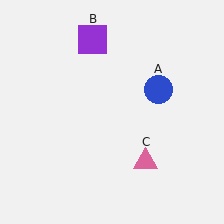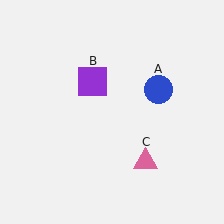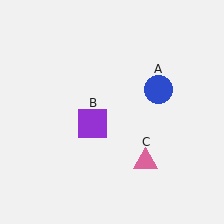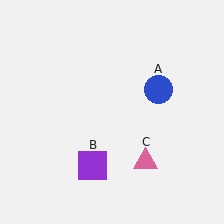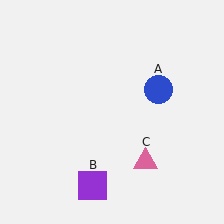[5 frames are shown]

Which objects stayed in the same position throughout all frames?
Blue circle (object A) and pink triangle (object C) remained stationary.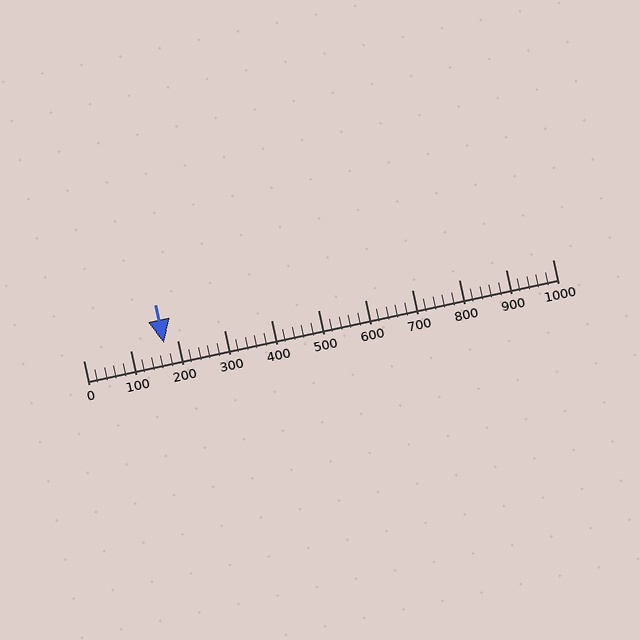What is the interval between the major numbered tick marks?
The major tick marks are spaced 100 units apart.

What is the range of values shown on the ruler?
The ruler shows values from 0 to 1000.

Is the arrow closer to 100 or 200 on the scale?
The arrow is closer to 200.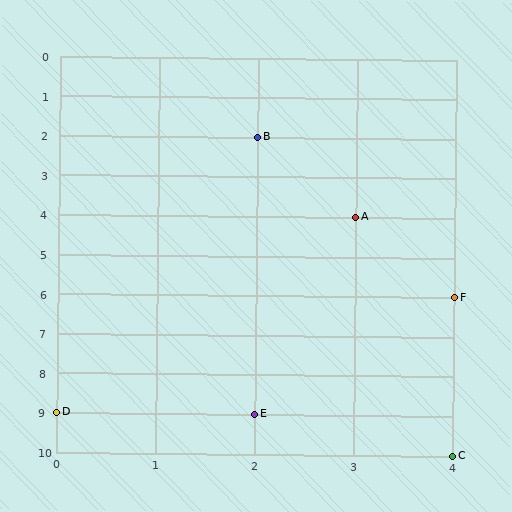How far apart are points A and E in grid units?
Points A and E are 1 column and 5 rows apart (about 5.1 grid units diagonally).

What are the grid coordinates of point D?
Point D is at grid coordinates (0, 9).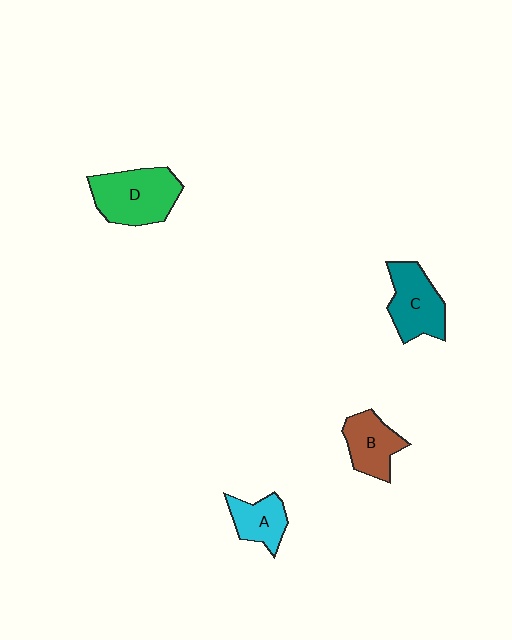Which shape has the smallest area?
Shape A (cyan).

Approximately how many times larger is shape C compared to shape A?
Approximately 1.5 times.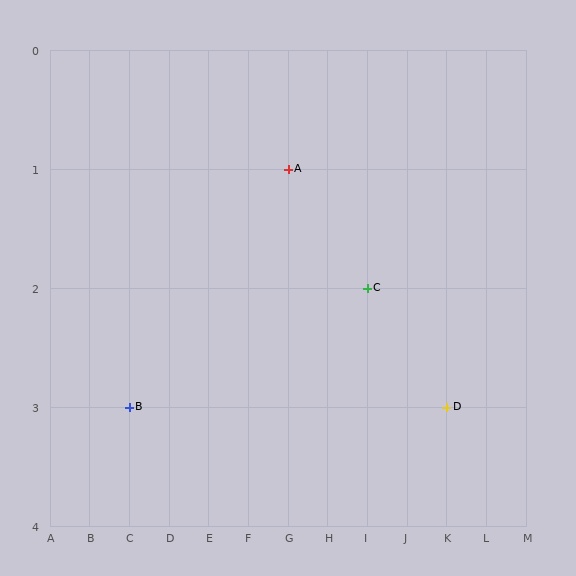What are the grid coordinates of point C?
Point C is at grid coordinates (I, 2).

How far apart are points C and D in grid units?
Points C and D are 2 columns and 1 row apart (about 2.2 grid units diagonally).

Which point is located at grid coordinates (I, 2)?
Point C is at (I, 2).